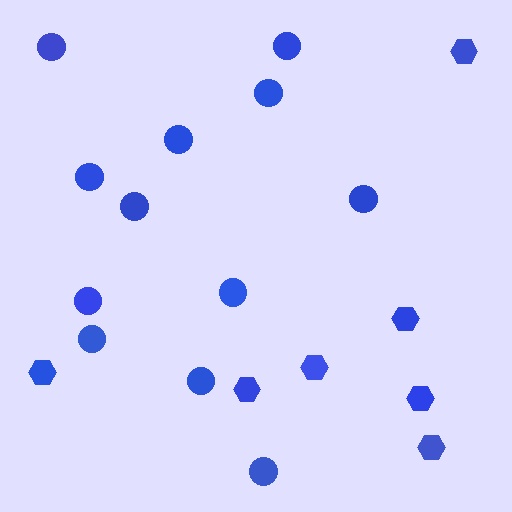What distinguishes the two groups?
There are 2 groups: one group of hexagons (7) and one group of circles (12).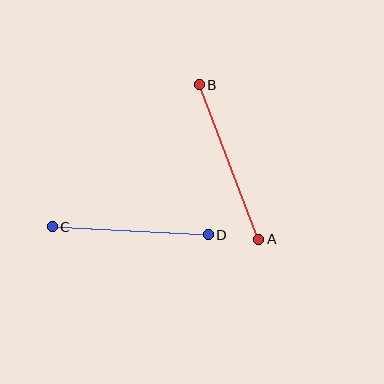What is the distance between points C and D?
The distance is approximately 156 pixels.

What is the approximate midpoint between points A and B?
The midpoint is at approximately (229, 162) pixels.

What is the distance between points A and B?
The distance is approximately 165 pixels.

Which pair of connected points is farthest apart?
Points A and B are farthest apart.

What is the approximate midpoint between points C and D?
The midpoint is at approximately (130, 231) pixels.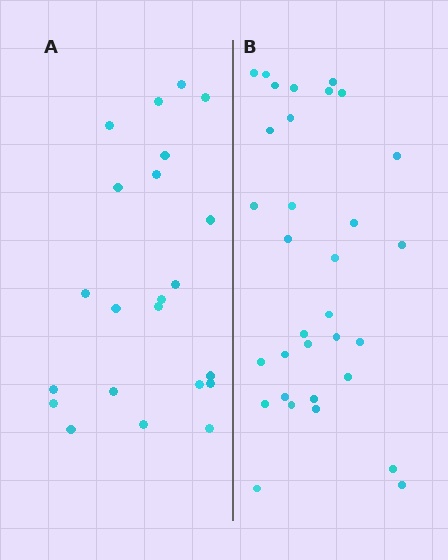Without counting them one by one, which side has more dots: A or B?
Region B (the right region) has more dots.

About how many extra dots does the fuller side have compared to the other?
Region B has roughly 10 or so more dots than region A.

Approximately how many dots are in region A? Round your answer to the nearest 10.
About 20 dots. (The exact count is 22, which rounds to 20.)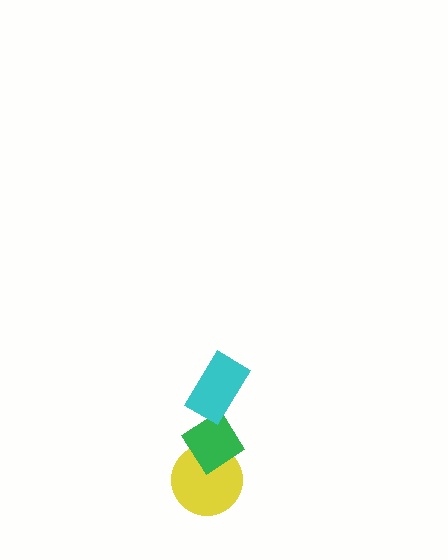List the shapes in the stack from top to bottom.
From top to bottom: the cyan rectangle, the green diamond, the yellow circle.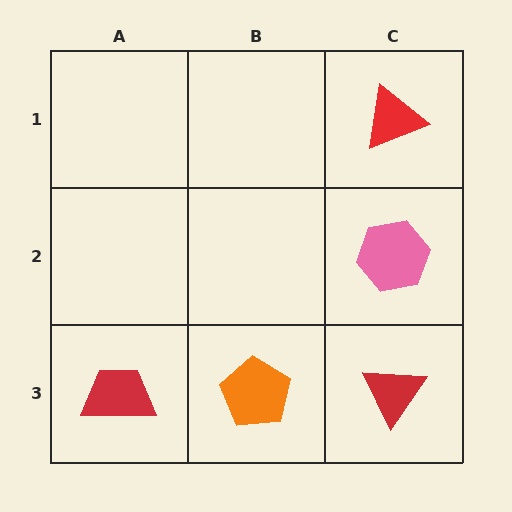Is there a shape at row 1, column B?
No, that cell is empty.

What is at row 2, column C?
A pink hexagon.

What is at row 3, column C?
A red triangle.